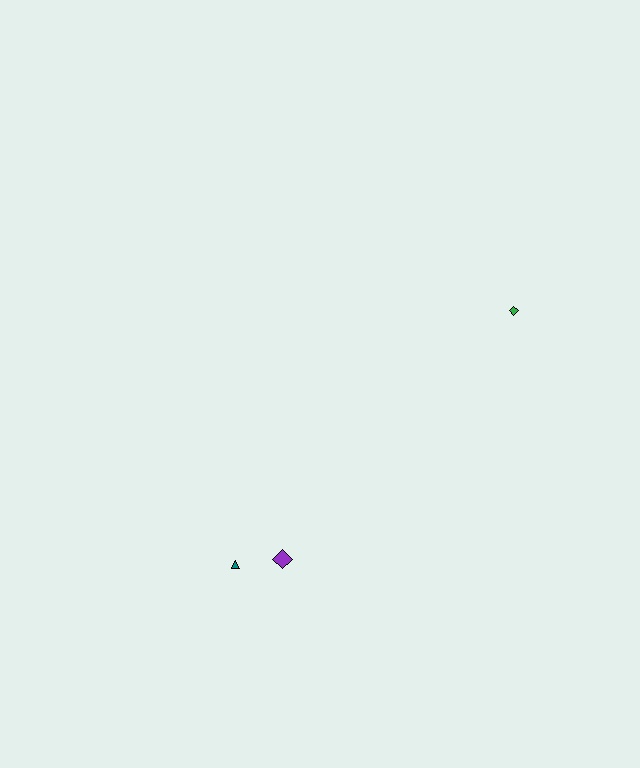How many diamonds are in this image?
There are 2 diamonds.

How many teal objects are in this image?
There is 1 teal object.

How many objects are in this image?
There are 3 objects.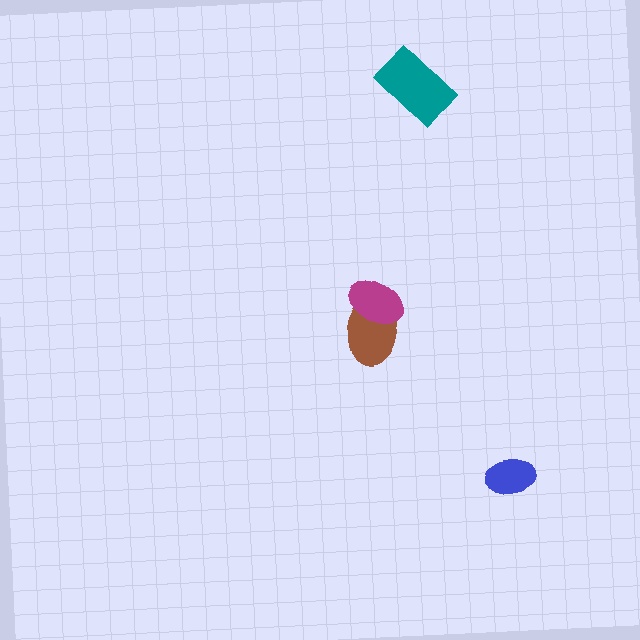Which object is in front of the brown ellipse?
The magenta ellipse is in front of the brown ellipse.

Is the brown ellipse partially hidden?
Yes, it is partially covered by another shape.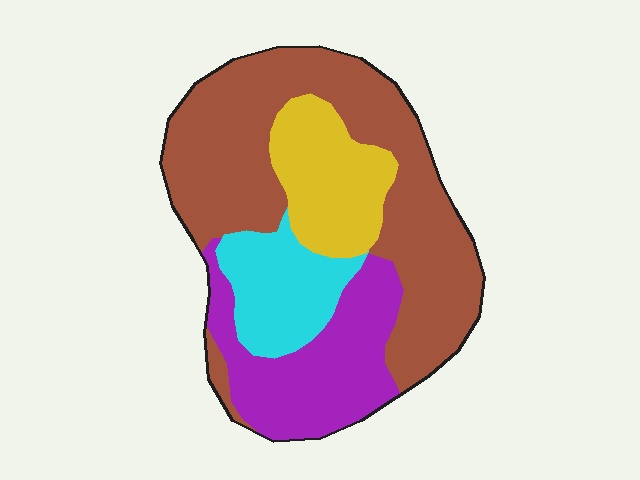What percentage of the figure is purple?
Purple takes up about one fifth (1/5) of the figure.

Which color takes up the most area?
Brown, at roughly 50%.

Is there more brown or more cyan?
Brown.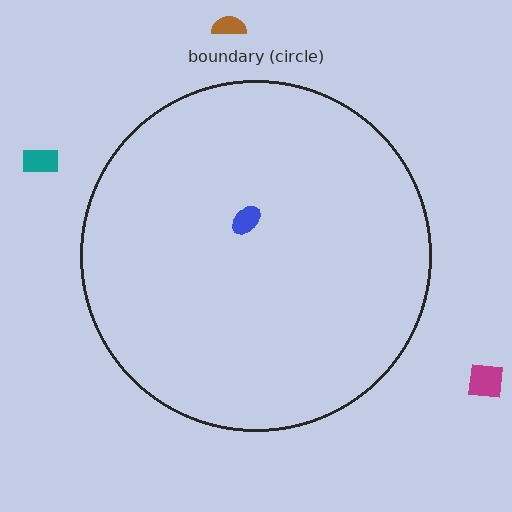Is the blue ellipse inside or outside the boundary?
Inside.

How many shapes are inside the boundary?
1 inside, 3 outside.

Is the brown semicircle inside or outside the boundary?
Outside.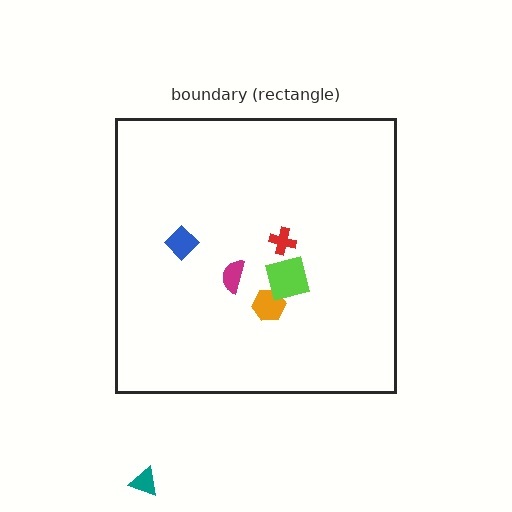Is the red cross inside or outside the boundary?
Inside.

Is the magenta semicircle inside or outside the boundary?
Inside.